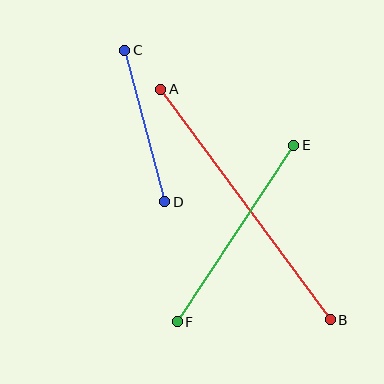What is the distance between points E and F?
The distance is approximately 211 pixels.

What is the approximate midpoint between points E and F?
The midpoint is at approximately (236, 234) pixels.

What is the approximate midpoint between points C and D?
The midpoint is at approximately (145, 126) pixels.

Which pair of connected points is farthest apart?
Points A and B are farthest apart.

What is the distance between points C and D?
The distance is approximately 157 pixels.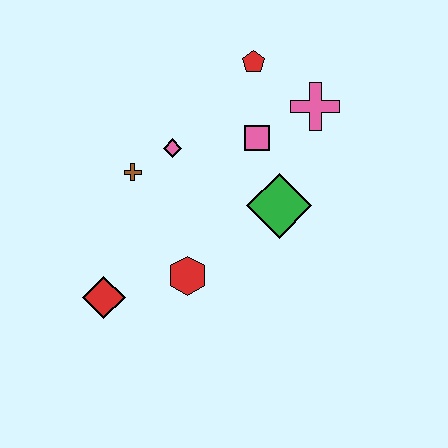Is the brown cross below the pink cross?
Yes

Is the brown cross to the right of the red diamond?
Yes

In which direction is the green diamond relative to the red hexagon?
The green diamond is to the right of the red hexagon.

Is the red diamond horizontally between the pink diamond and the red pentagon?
No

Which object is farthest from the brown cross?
The pink cross is farthest from the brown cross.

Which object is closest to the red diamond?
The red hexagon is closest to the red diamond.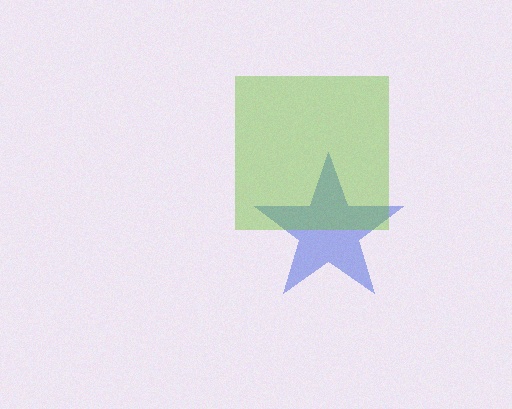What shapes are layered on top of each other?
The layered shapes are: a blue star, a lime square.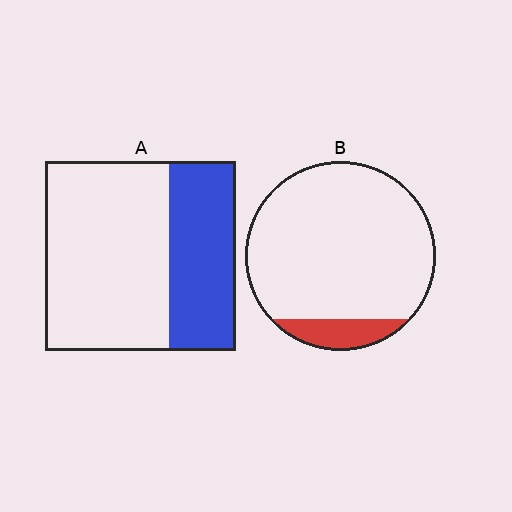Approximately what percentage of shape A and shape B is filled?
A is approximately 35% and B is approximately 10%.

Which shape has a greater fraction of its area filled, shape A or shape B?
Shape A.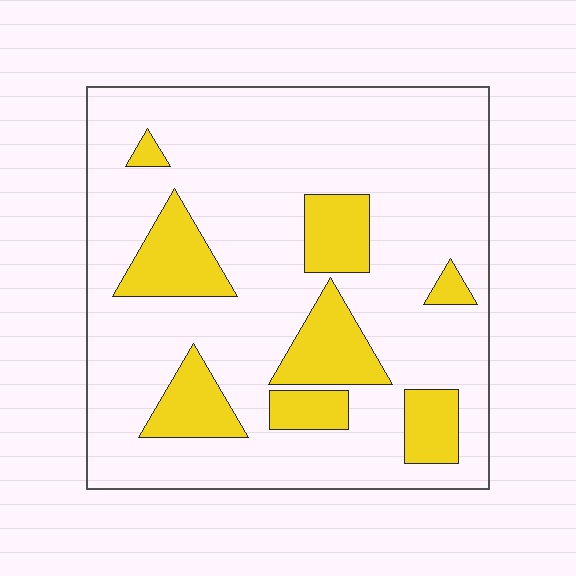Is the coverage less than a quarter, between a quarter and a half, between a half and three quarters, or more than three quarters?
Less than a quarter.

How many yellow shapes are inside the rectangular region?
8.